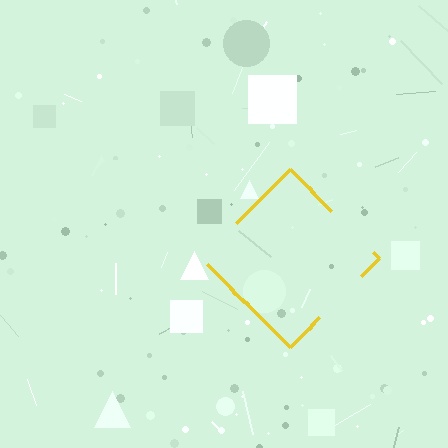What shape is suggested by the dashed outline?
The dashed outline suggests a diamond.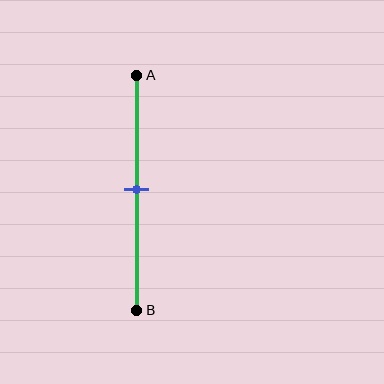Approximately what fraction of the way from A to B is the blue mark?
The blue mark is approximately 50% of the way from A to B.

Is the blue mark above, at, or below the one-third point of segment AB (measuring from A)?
The blue mark is below the one-third point of segment AB.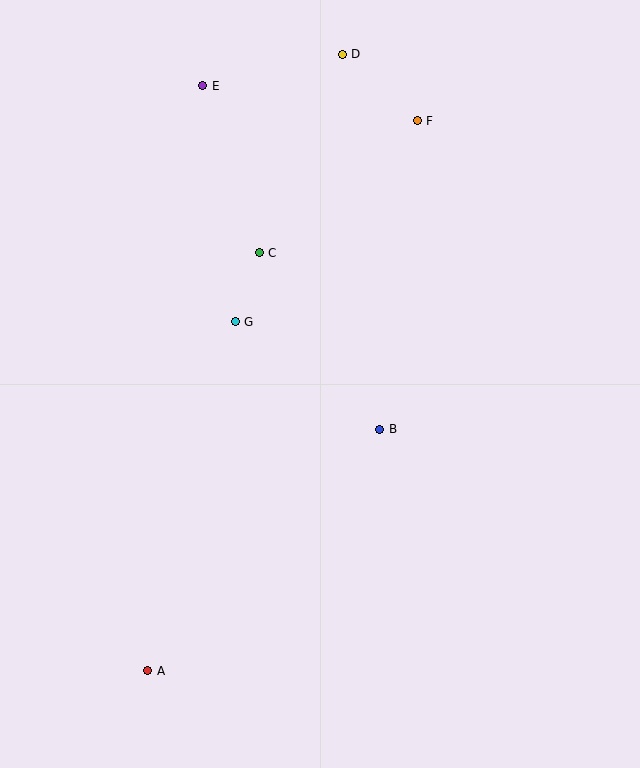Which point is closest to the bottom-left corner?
Point A is closest to the bottom-left corner.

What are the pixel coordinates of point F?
Point F is at (417, 121).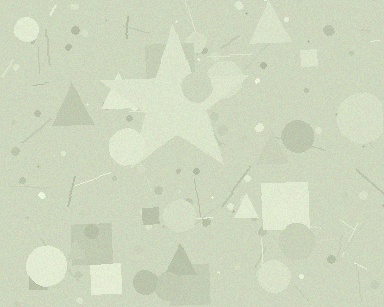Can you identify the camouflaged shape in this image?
The camouflaged shape is a star.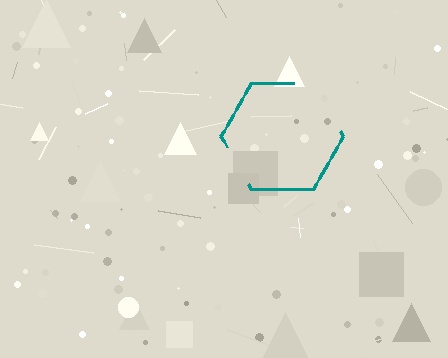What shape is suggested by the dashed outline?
The dashed outline suggests a hexagon.